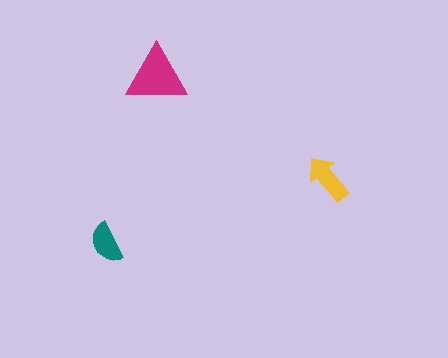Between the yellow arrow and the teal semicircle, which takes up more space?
The yellow arrow.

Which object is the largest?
The magenta triangle.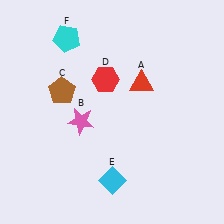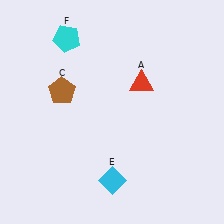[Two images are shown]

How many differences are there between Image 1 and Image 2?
There are 2 differences between the two images.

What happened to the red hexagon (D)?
The red hexagon (D) was removed in Image 2. It was in the top-left area of Image 1.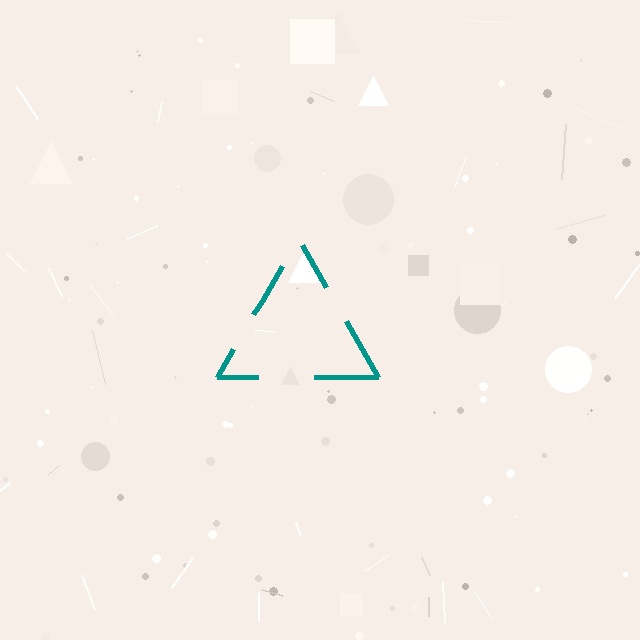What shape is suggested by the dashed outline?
The dashed outline suggests a triangle.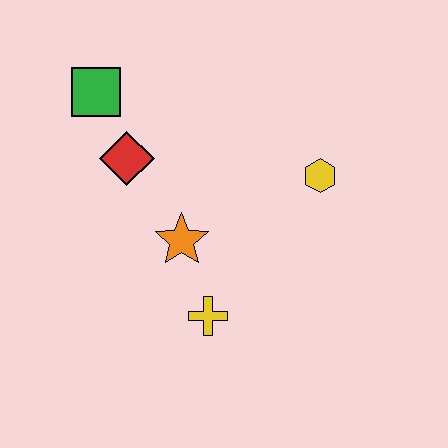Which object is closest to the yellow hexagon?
The orange star is closest to the yellow hexagon.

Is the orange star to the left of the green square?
No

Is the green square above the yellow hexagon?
Yes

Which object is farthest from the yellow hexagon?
The green square is farthest from the yellow hexagon.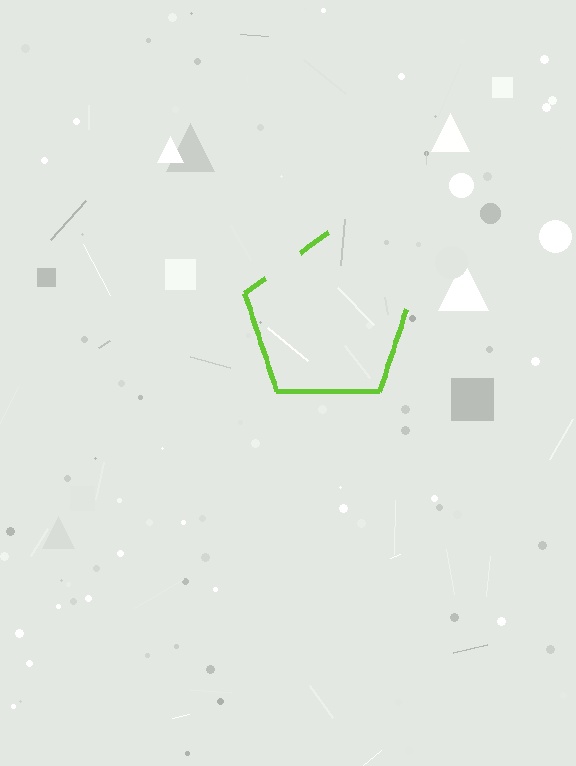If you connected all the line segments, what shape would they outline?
They would outline a pentagon.